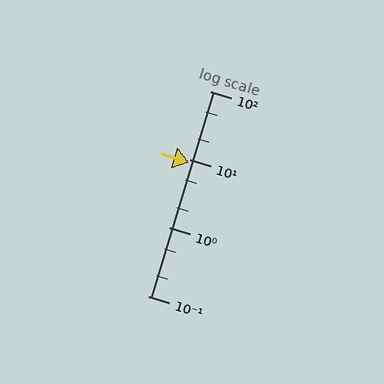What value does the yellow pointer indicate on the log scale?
The pointer indicates approximately 9.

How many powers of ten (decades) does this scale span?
The scale spans 3 decades, from 0.1 to 100.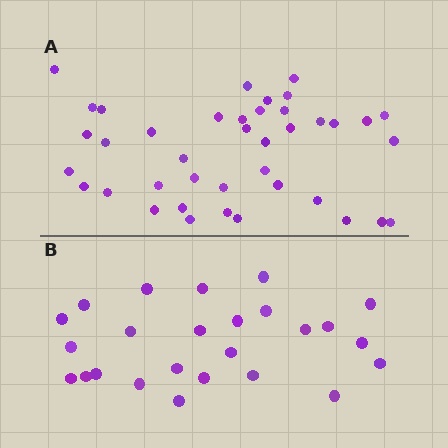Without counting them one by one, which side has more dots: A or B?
Region A (the top region) has more dots.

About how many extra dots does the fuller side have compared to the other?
Region A has approximately 15 more dots than region B.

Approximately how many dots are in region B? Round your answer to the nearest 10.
About 20 dots. (The exact count is 25, which rounds to 20.)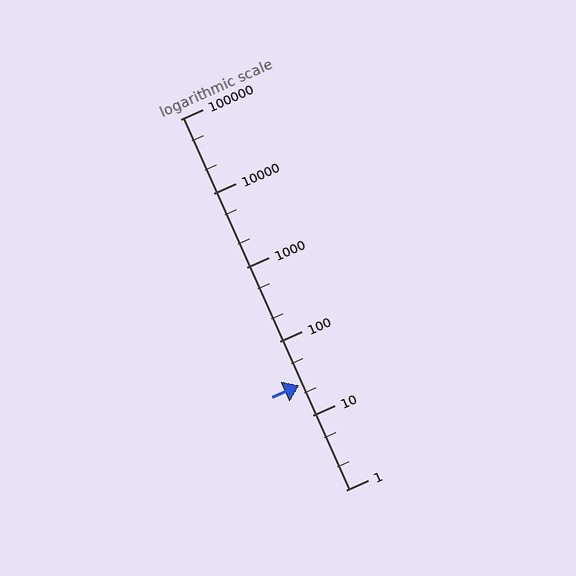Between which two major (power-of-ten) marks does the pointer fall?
The pointer is between 10 and 100.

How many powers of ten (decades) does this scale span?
The scale spans 5 decades, from 1 to 100000.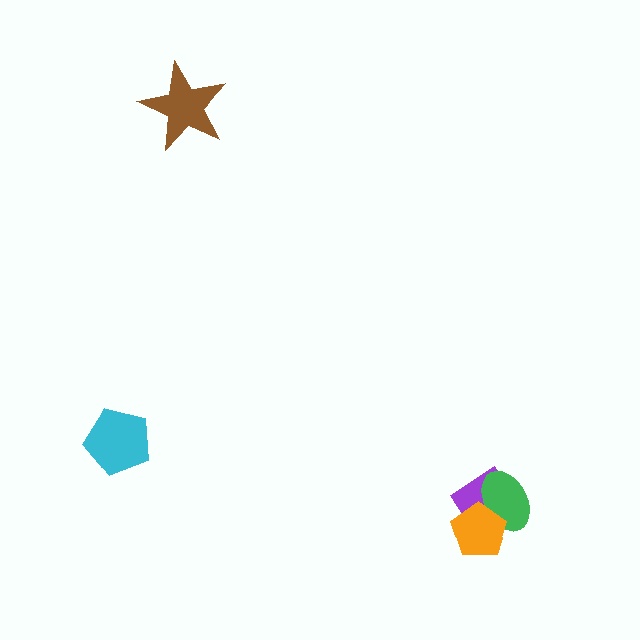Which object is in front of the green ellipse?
The orange pentagon is in front of the green ellipse.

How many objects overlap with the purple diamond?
2 objects overlap with the purple diamond.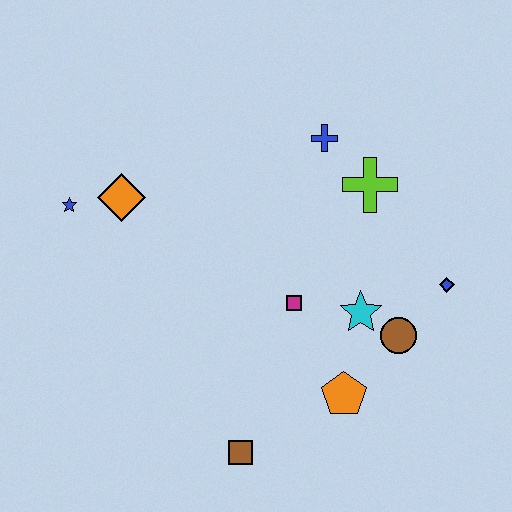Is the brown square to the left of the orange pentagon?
Yes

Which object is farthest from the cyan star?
The blue star is farthest from the cyan star.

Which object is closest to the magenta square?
The cyan star is closest to the magenta square.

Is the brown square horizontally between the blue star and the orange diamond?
No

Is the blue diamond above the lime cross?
No